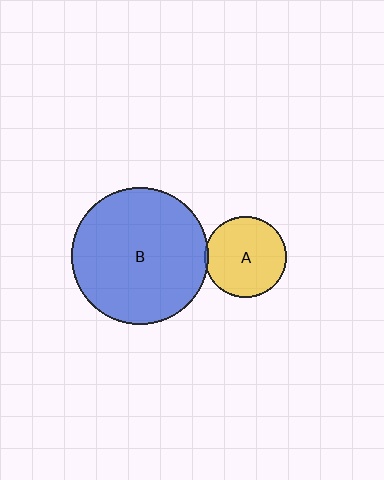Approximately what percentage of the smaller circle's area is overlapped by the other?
Approximately 5%.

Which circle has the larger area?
Circle B (blue).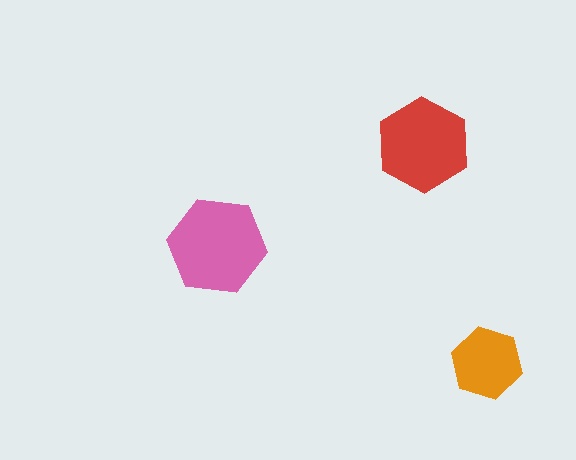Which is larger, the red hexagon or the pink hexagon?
The pink one.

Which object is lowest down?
The orange hexagon is bottommost.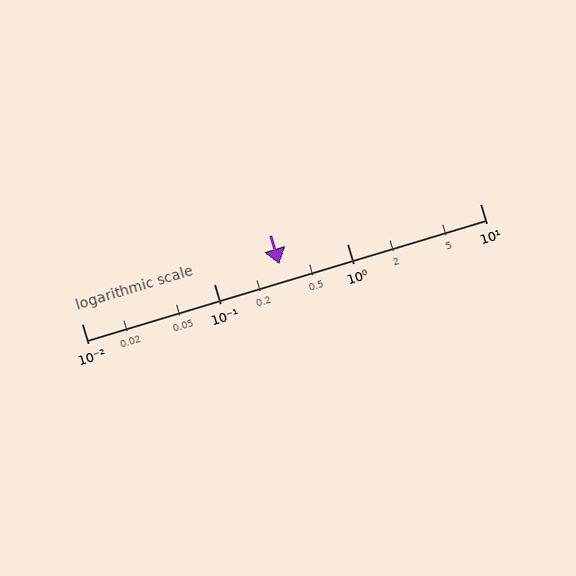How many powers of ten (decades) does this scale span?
The scale spans 3 decades, from 0.01 to 10.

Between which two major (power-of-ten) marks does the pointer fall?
The pointer is between 0.1 and 1.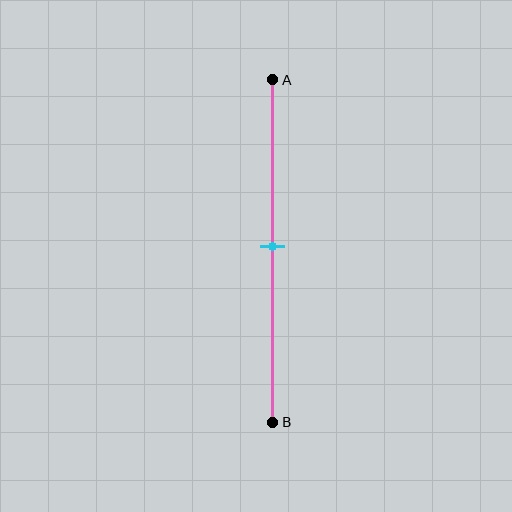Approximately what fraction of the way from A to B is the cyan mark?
The cyan mark is approximately 50% of the way from A to B.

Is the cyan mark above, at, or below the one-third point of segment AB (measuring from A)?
The cyan mark is below the one-third point of segment AB.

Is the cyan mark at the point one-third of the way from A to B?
No, the mark is at about 50% from A, not at the 33% one-third point.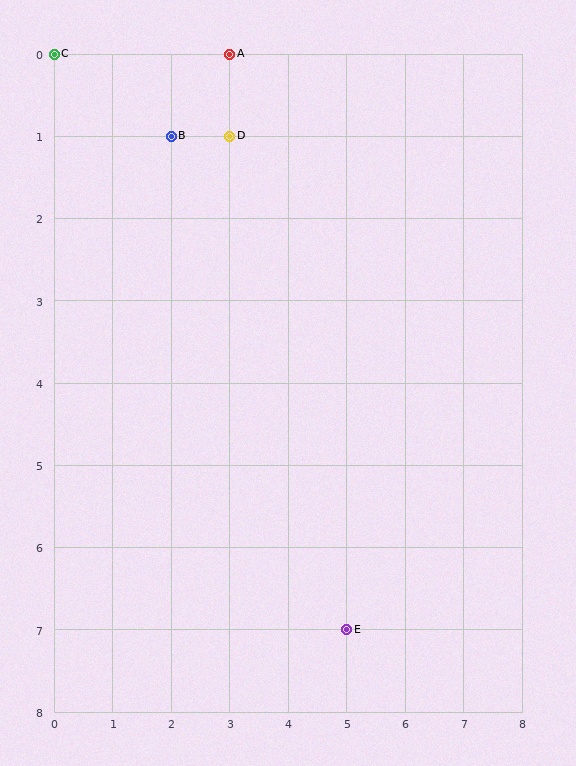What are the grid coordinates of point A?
Point A is at grid coordinates (3, 0).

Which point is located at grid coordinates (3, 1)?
Point D is at (3, 1).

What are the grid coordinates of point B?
Point B is at grid coordinates (2, 1).